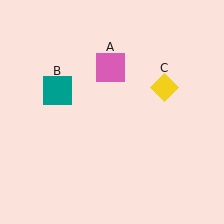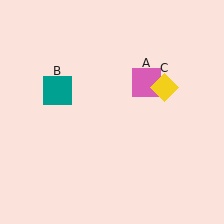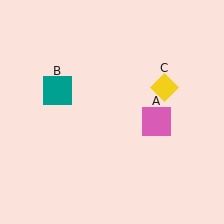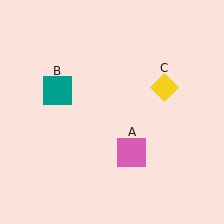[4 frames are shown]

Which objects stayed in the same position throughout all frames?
Teal square (object B) and yellow diamond (object C) remained stationary.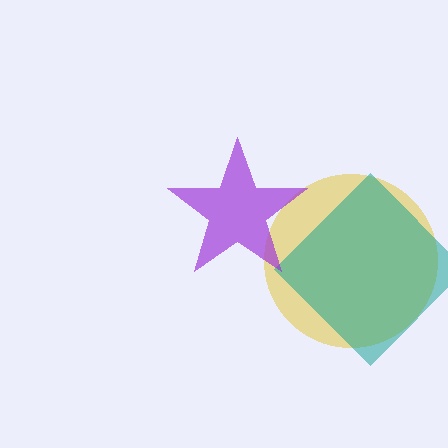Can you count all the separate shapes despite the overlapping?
Yes, there are 3 separate shapes.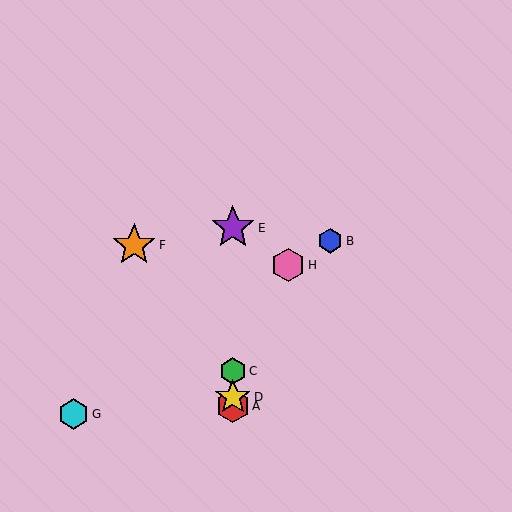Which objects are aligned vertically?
Objects A, C, D, E are aligned vertically.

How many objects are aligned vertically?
4 objects (A, C, D, E) are aligned vertically.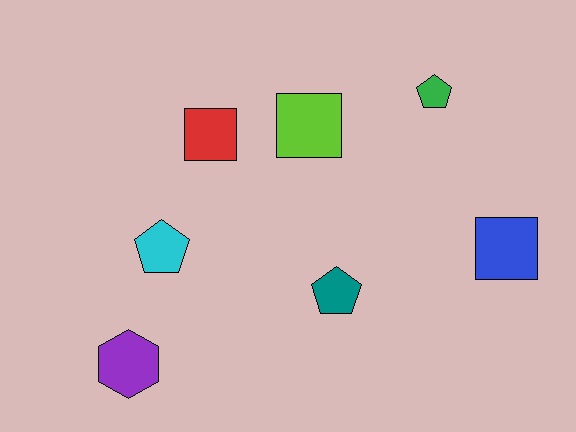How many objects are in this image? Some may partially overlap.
There are 7 objects.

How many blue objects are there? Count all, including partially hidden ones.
There is 1 blue object.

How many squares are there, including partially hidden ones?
There are 3 squares.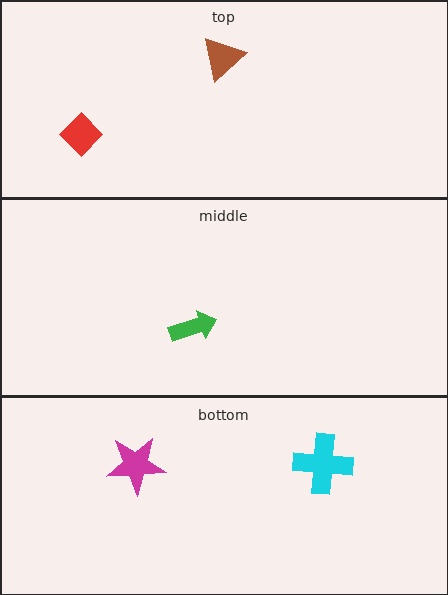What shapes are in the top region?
The red diamond, the brown triangle.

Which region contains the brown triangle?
The top region.